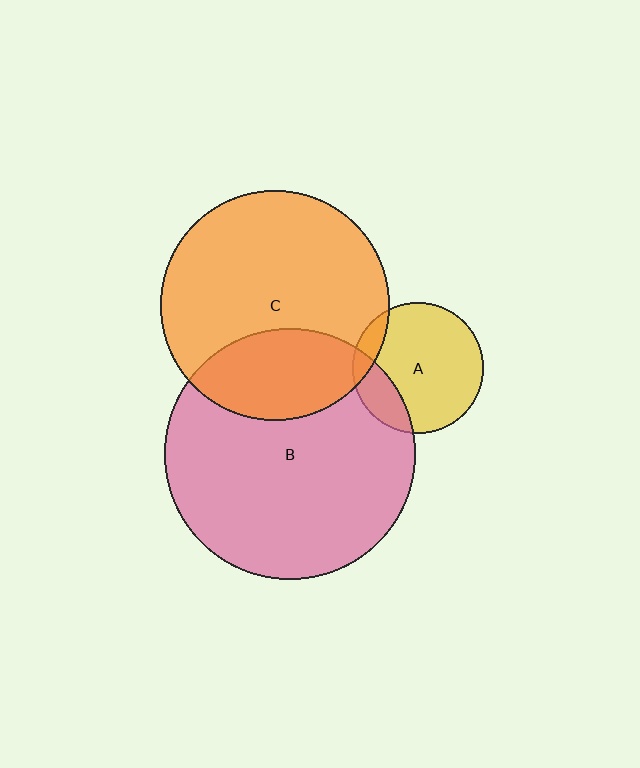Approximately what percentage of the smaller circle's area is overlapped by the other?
Approximately 30%.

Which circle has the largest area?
Circle B (pink).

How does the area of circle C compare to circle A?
Approximately 3.0 times.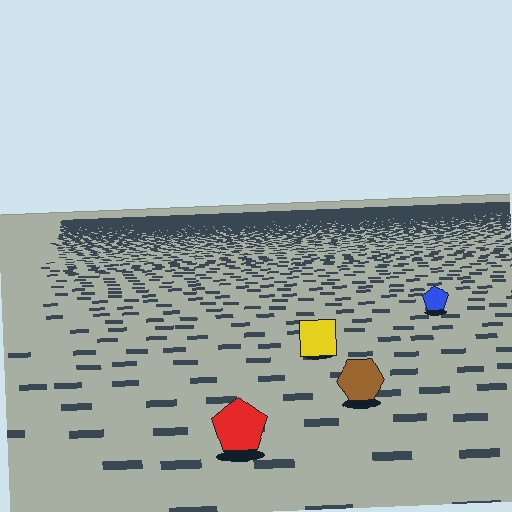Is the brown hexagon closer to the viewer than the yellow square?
Yes. The brown hexagon is closer — you can tell from the texture gradient: the ground texture is coarser near it.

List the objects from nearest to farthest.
From nearest to farthest: the red pentagon, the brown hexagon, the yellow square, the blue pentagon.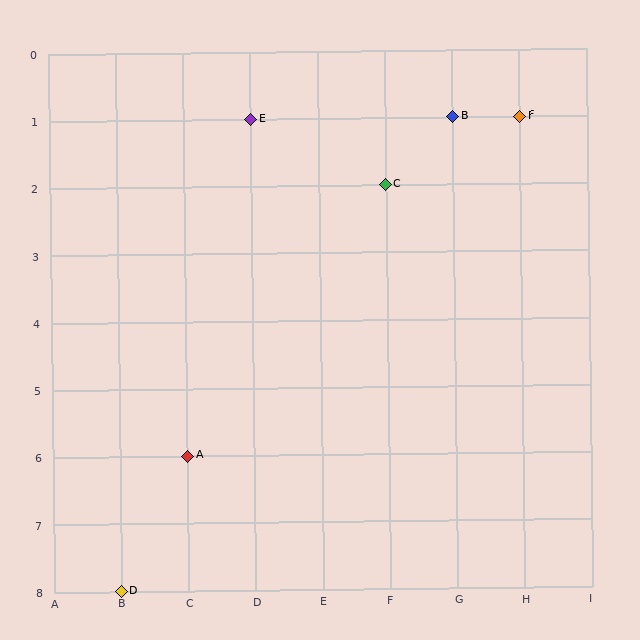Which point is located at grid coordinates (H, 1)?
Point F is at (H, 1).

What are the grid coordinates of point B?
Point B is at grid coordinates (G, 1).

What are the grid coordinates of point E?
Point E is at grid coordinates (D, 1).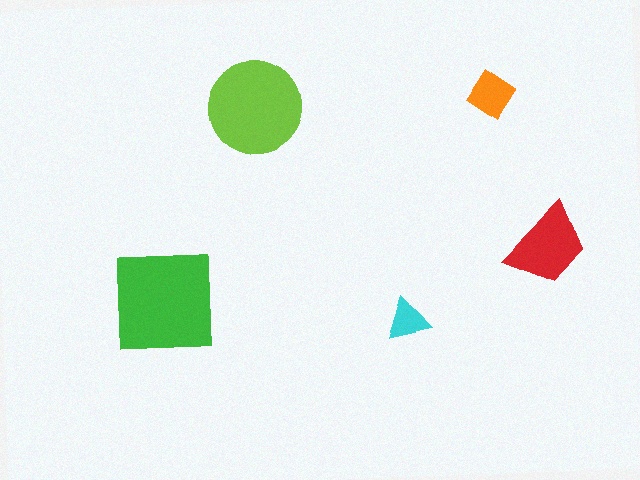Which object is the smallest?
The cyan triangle.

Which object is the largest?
The green square.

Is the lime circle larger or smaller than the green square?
Smaller.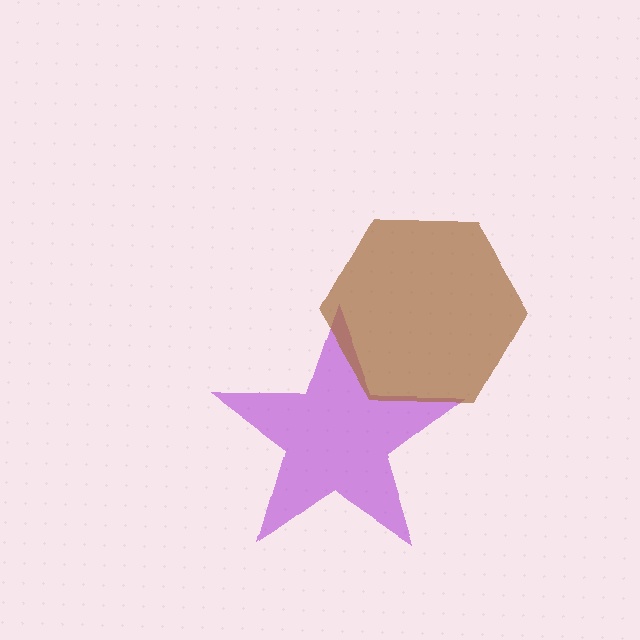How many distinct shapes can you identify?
There are 2 distinct shapes: a purple star, a brown hexagon.